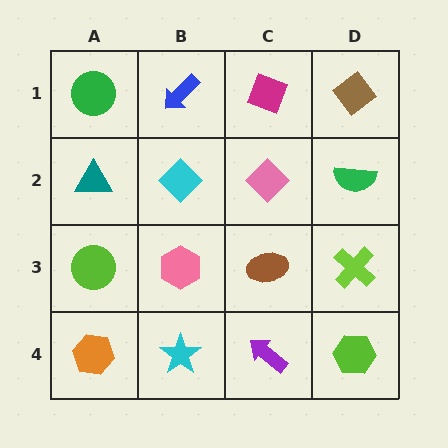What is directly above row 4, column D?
A lime cross.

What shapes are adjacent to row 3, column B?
A cyan diamond (row 2, column B), a cyan star (row 4, column B), a lime circle (row 3, column A), a brown ellipse (row 3, column C).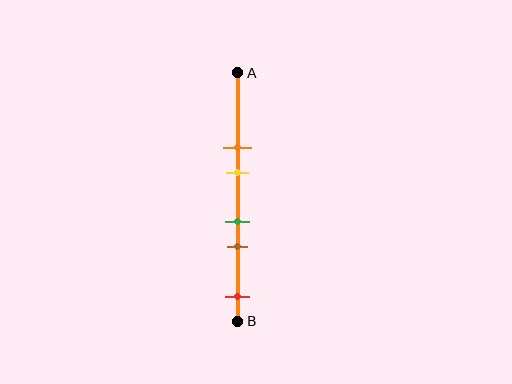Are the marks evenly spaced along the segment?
No, the marks are not evenly spaced.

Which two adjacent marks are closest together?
The green and brown marks are the closest adjacent pair.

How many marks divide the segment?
There are 5 marks dividing the segment.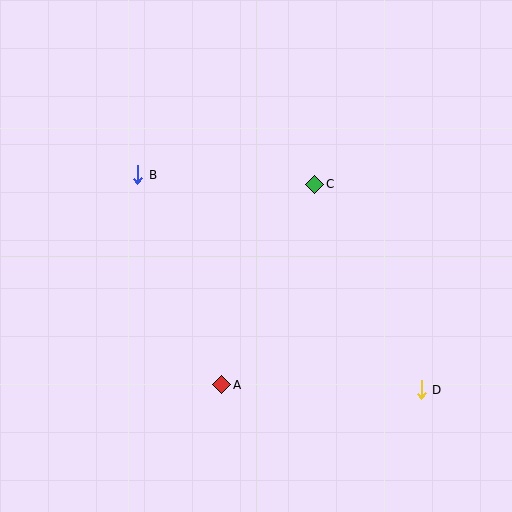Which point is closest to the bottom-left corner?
Point A is closest to the bottom-left corner.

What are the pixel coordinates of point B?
Point B is at (138, 175).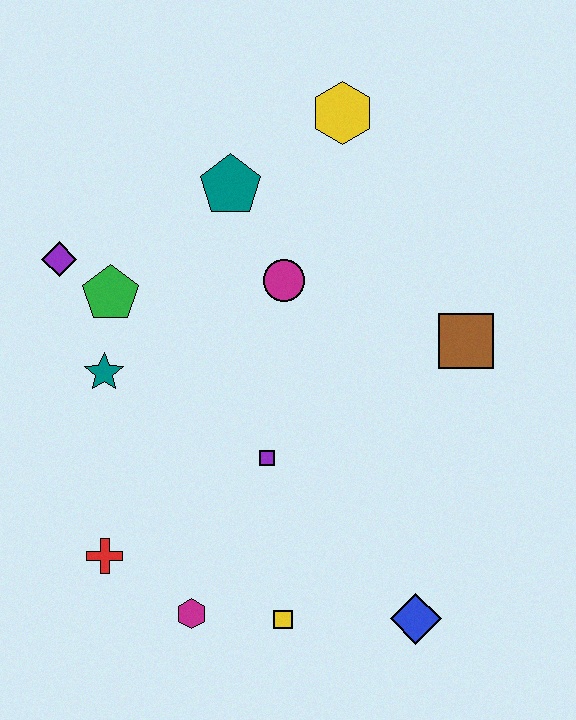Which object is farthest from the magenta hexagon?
The yellow hexagon is farthest from the magenta hexagon.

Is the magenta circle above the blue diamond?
Yes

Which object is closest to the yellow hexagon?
The teal pentagon is closest to the yellow hexagon.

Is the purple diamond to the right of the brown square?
No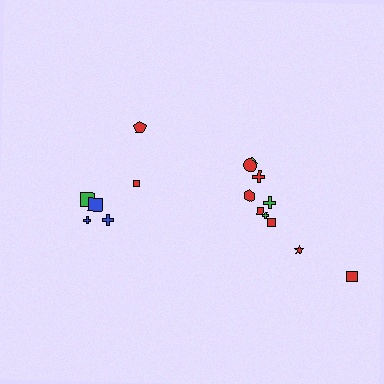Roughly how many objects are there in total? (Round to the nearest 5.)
Roughly 15 objects in total.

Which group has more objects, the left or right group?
The right group.